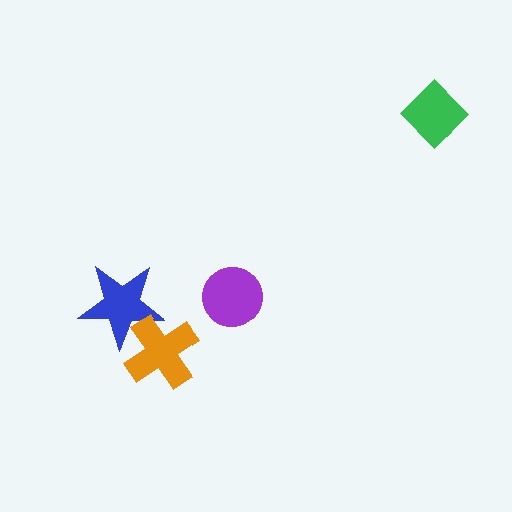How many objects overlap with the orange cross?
1 object overlaps with the orange cross.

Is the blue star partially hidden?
Yes, it is partially covered by another shape.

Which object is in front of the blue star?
The orange cross is in front of the blue star.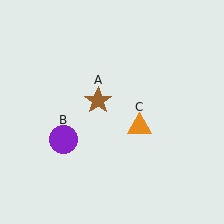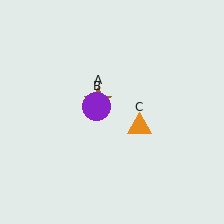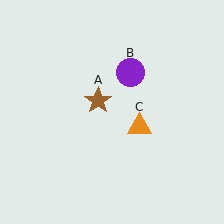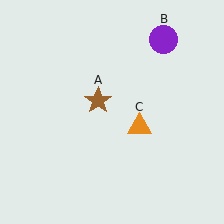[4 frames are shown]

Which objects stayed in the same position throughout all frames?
Brown star (object A) and orange triangle (object C) remained stationary.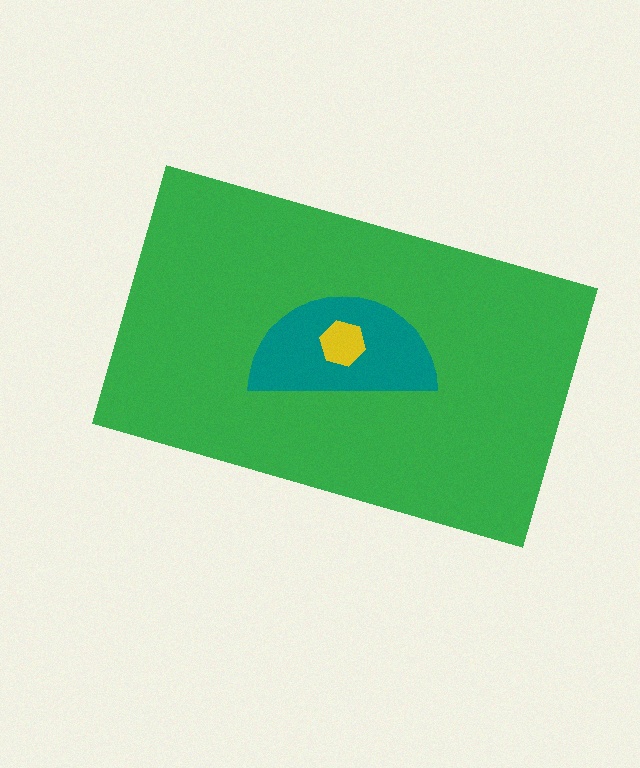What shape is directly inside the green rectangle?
The teal semicircle.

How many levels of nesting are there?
3.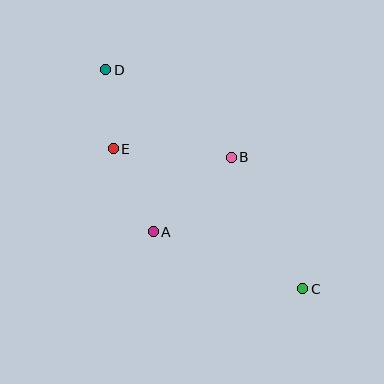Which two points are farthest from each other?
Points C and D are farthest from each other.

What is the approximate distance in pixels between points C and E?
The distance between C and E is approximately 236 pixels.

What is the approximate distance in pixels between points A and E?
The distance between A and E is approximately 92 pixels.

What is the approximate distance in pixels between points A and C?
The distance between A and C is approximately 160 pixels.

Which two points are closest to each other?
Points D and E are closest to each other.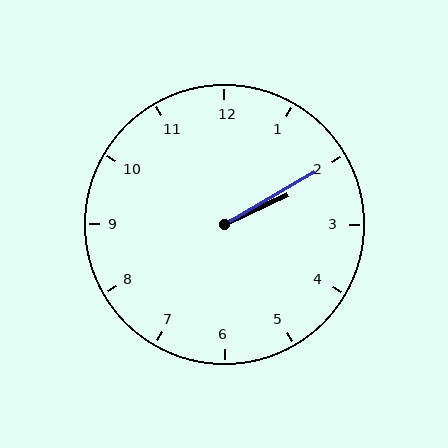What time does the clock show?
2:10.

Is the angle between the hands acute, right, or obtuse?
It is acute.